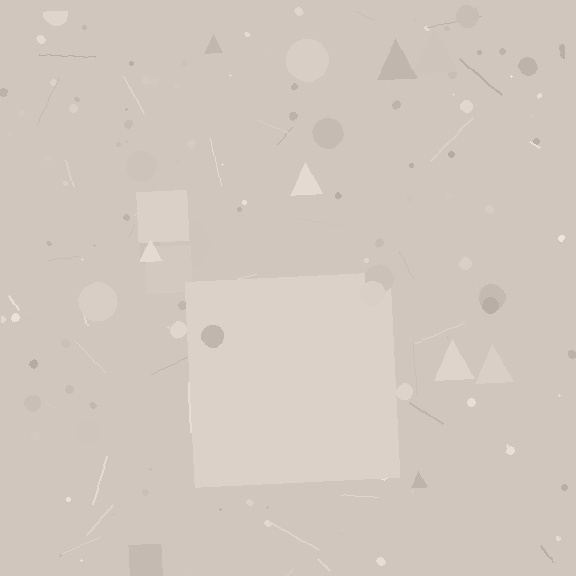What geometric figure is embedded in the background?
A square is embedded in the background.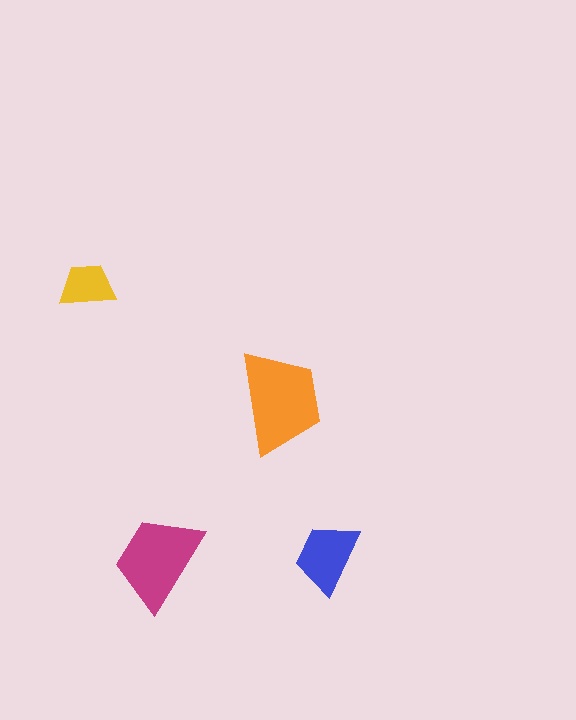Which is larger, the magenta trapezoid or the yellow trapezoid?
The magenta one.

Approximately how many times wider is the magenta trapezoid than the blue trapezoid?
About 1.5 times wider.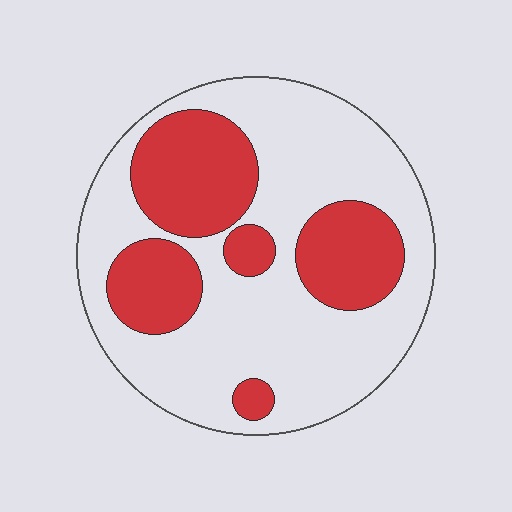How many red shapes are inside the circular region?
5.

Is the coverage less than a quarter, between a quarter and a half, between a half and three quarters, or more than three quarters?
Between a quarter and a half.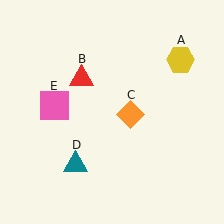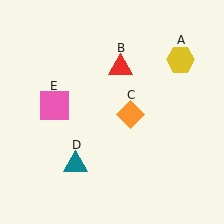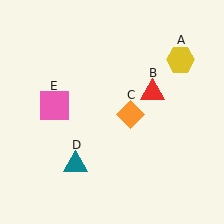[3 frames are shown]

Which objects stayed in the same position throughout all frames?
Yellow hexagon (object A) and orange diamond (object C) and teal triangle (object D) and pink square (object E) remained stationary.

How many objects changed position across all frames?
1 object changed position: red triangle (object B).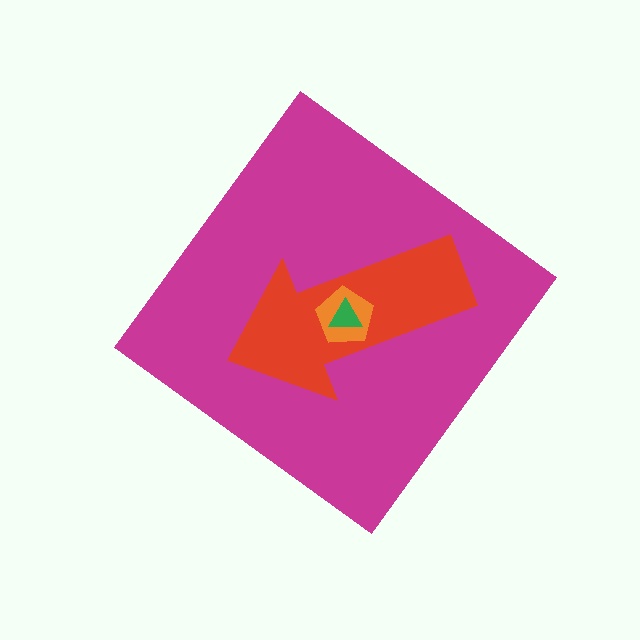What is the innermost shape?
The green triangle.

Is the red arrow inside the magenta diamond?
Yes.